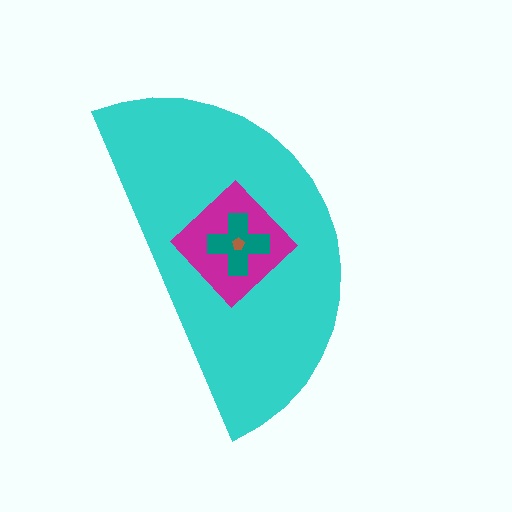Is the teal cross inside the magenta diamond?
Yes.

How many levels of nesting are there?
4.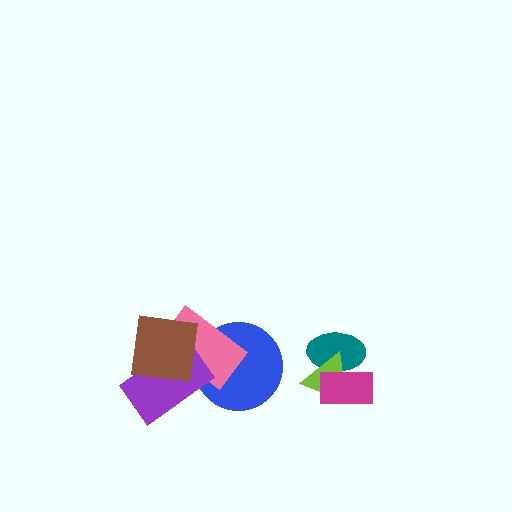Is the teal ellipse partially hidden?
Yes, it is partially covered by another shape.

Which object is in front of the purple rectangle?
The brown square is in front of the purple rectangle.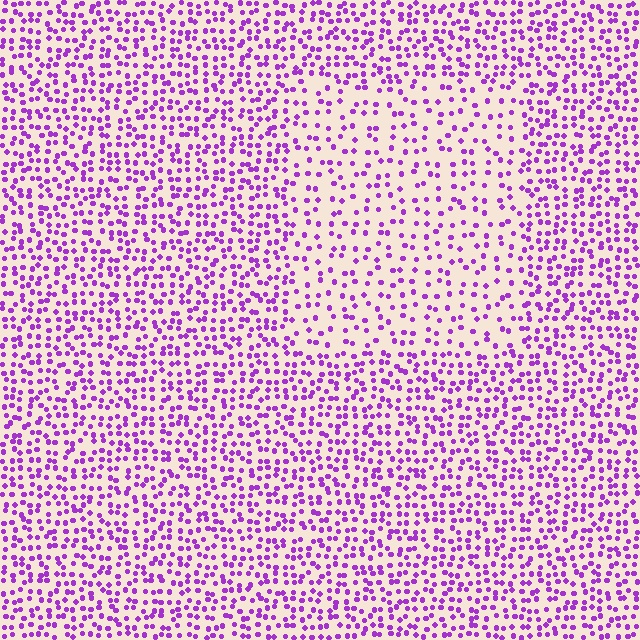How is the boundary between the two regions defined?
The boundary is defined by a change in element density (approximately 1.9x ratio). All elements are the same color, size, and shape.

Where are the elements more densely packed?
The elements are more densely packed outside the rectangle boundary.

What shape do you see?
I see a rectangle.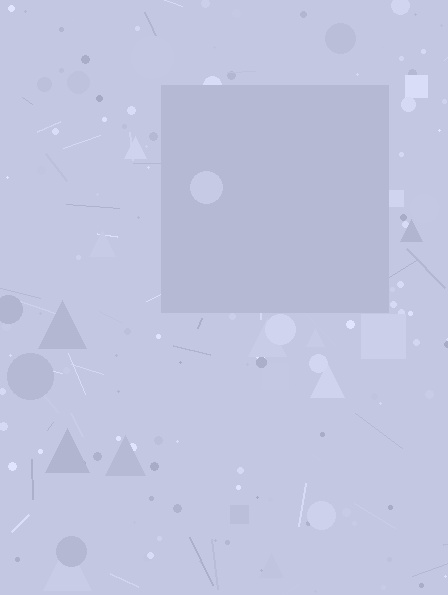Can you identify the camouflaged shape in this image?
The camouflaged shape is a square.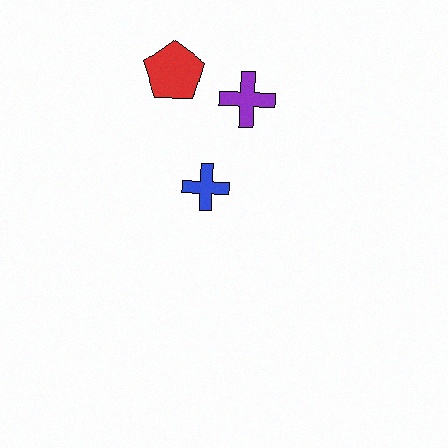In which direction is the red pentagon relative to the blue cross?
The red pentagon is above the blue cross.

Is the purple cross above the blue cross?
Yes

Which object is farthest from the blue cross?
The red pentagon is farthest from the blue cross.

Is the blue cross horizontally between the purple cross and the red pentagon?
Yes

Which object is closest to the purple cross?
The red pentagon is closest to the purple cross.